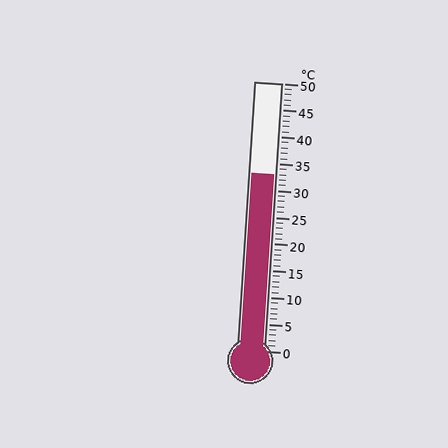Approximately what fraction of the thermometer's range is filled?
The thermometer is filled to approximately 65% of its range.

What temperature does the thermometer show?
The thermometer shows approximately 33°C.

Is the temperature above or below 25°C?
The temperature is above 25°C.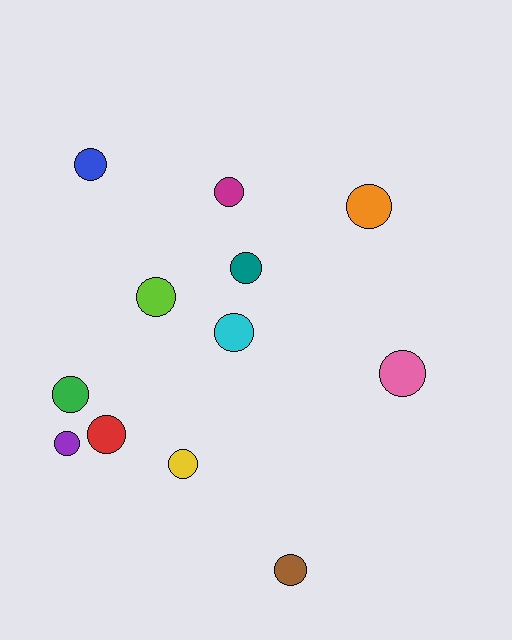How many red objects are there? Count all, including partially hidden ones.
There is 1 red object.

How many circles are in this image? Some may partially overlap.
There are 12 circles.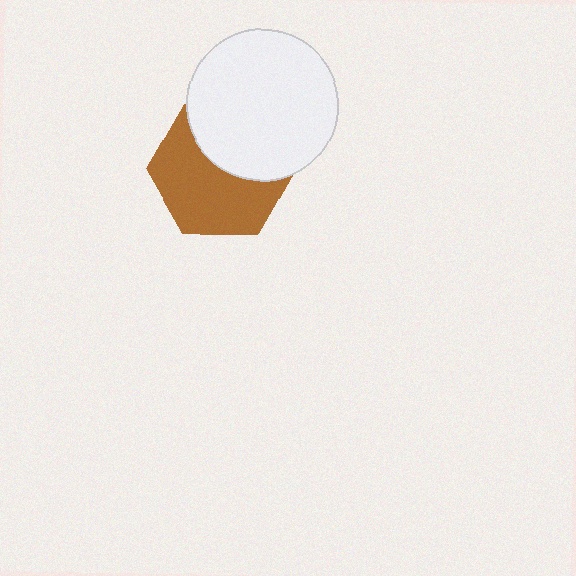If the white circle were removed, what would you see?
You would see the complete brown hexagon.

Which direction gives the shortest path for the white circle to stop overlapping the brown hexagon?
Moving up gives the shortest separation.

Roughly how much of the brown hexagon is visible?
About half of it is visible (roughly 60%).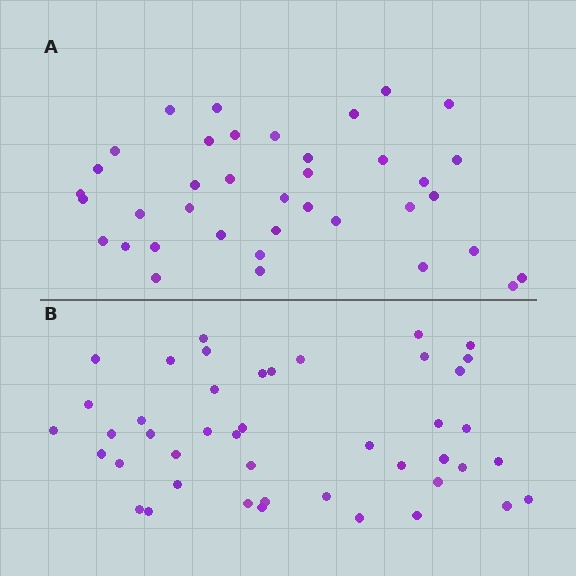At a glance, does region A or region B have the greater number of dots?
Region B (the bottom region) has more dots.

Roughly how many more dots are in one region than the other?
Region B has about 6 more dots than region A.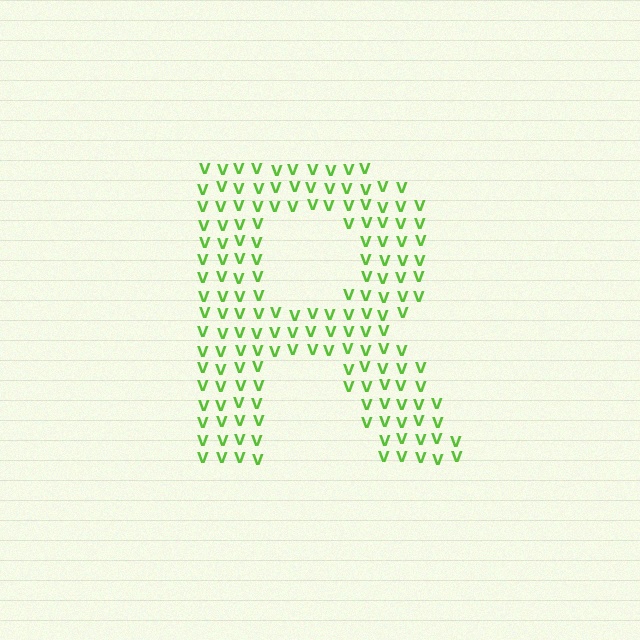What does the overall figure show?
The overall figure shows the letter R.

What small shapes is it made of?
It is made of small letter V's.